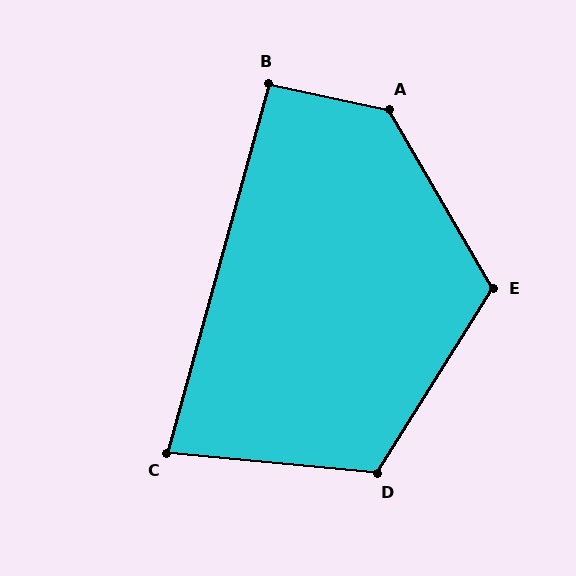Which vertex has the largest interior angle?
A, at approximately 132 degrees.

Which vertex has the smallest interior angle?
C, at approximately 80 degrees.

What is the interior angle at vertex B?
Approximately 93 degrees (approximately right).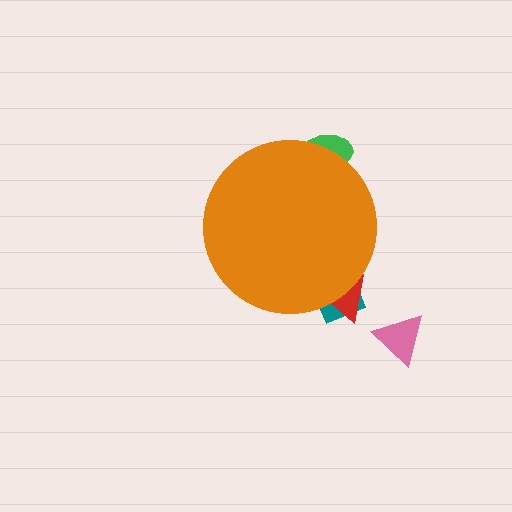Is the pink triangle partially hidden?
No, the pink triangle is fully visible.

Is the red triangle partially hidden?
Yes, the red triangle is partially hidden behind the orange circle.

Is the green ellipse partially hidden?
Yes, the green ellipse is partially hidden behind the orange circle.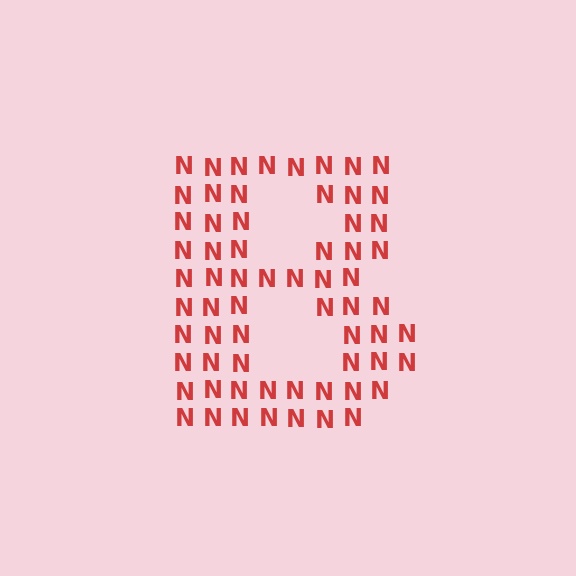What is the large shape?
The large shape is the letter B.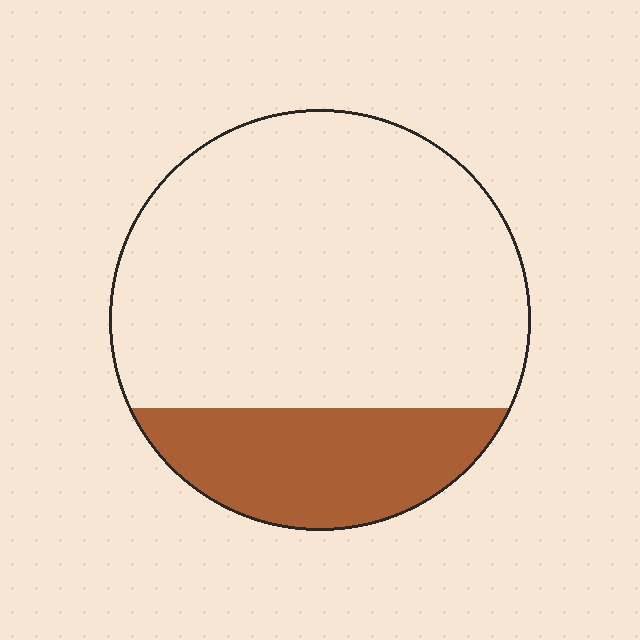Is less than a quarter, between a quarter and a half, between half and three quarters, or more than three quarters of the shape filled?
Less than a quarter.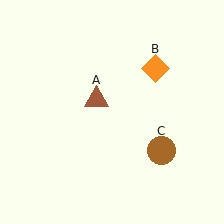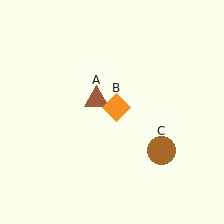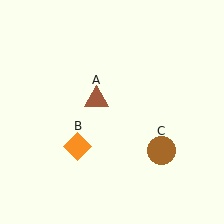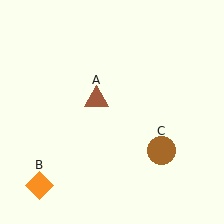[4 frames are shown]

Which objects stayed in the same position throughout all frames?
Brown triangle (object A) and brown circle (object C) remained stationary.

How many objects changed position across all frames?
1 object changed position: orange diamond (object B).